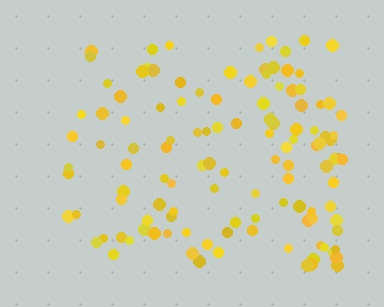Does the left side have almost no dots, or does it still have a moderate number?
Still a moderate number, just noticeably fewer than the right.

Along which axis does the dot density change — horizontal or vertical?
Horizontal.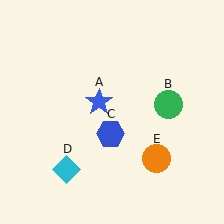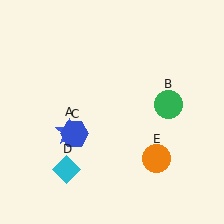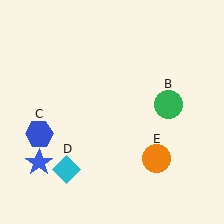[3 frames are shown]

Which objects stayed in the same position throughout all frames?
Green circle (object B) and cyan diamond (object D) and orange circle (object E) remained stationary.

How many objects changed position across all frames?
2 objects changed position: blue star (object A), blue hexagon (object C).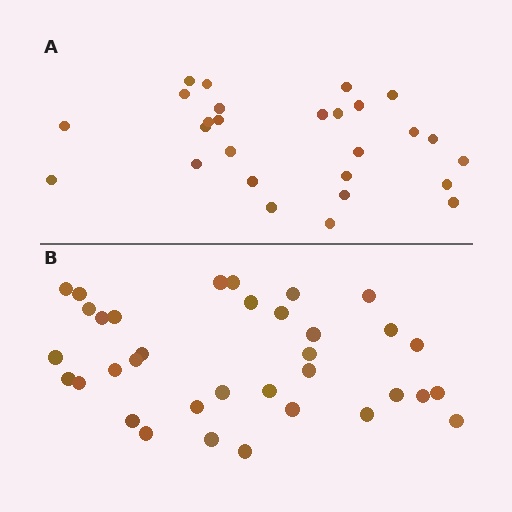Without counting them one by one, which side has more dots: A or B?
Region B (the bottom region) has more dots.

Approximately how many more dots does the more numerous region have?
Region B has roughly 8 or so more dots than region A.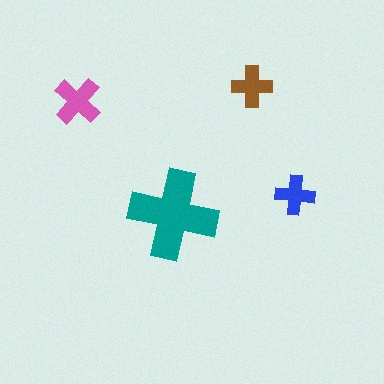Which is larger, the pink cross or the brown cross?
The pink one.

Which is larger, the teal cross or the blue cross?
The teal one.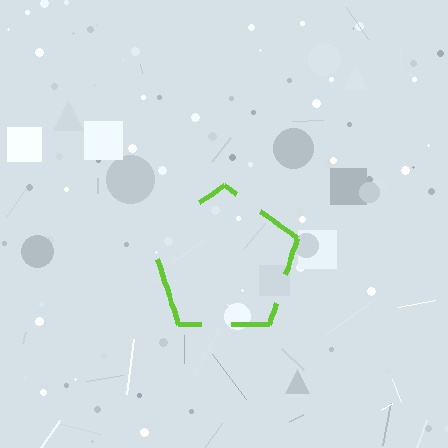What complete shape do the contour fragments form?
The contour fragments form a pentagon.